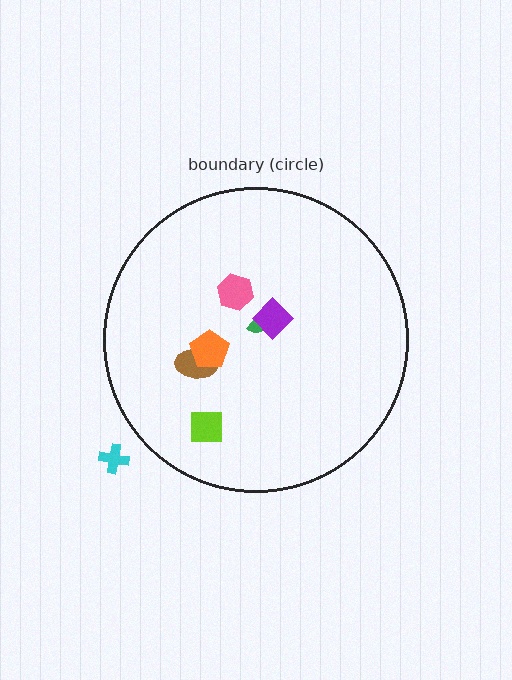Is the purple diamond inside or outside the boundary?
Inside.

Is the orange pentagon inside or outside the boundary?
Inside.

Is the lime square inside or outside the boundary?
Inside.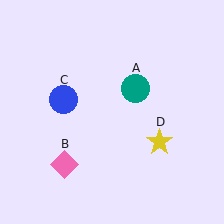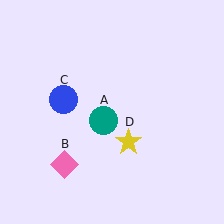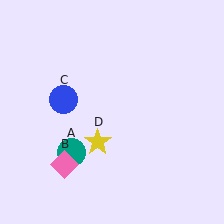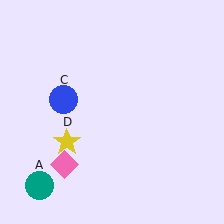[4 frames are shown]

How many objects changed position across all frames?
2 objects changed position: teal circle (object A), yellow star (object D).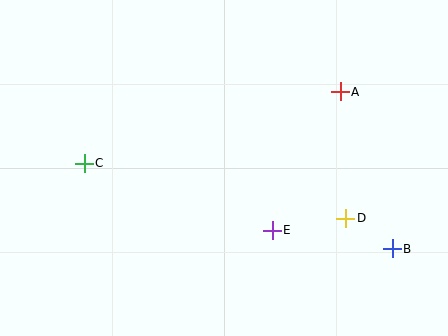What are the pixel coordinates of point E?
Point E is at (272, 230).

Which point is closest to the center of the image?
Point E at (272, 230) is closest to the center.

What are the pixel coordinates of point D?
Point D is at (346, 218).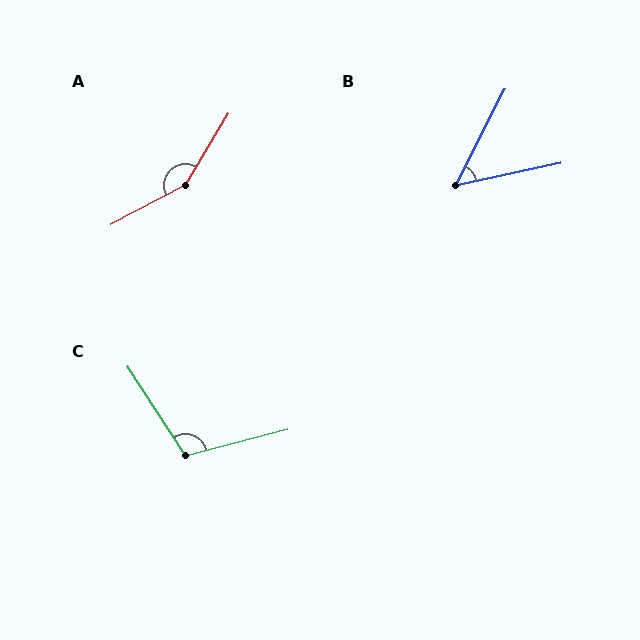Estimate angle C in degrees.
Approximately 108 degrees.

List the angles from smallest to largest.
B (51°), C (108°), A (149°).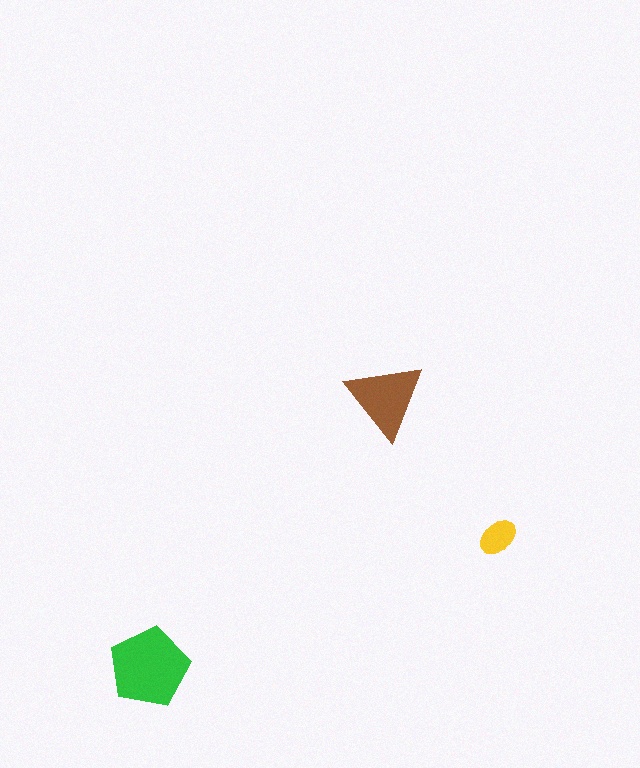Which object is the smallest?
The yellow ellipse.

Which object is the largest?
The green pentagon.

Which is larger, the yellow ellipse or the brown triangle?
The brown triangle.